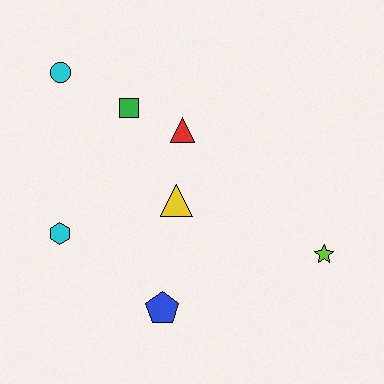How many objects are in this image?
There are 7 objects.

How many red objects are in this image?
There is 1 red object.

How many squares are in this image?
There is 1 square.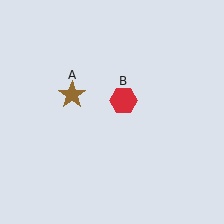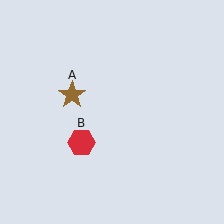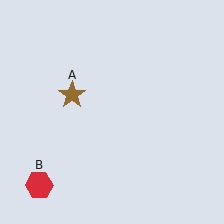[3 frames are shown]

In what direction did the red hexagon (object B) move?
The red hexagon (object B) moved down and to the left.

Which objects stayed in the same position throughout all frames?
Brown star (object A) remained stationary.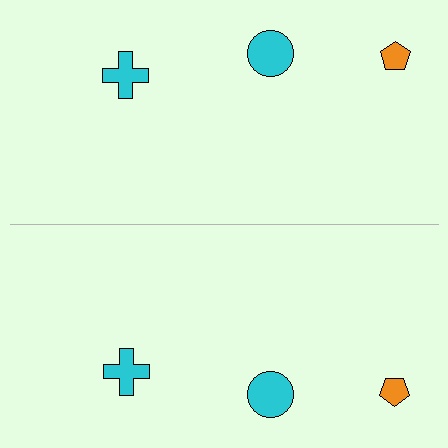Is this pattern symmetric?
Yes, this pattern has bilateral (reflection) symmetry.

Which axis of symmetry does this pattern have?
The pattern has a horizontal axis of symmetry running through the center of the image.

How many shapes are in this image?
There are 6 shapes in this image.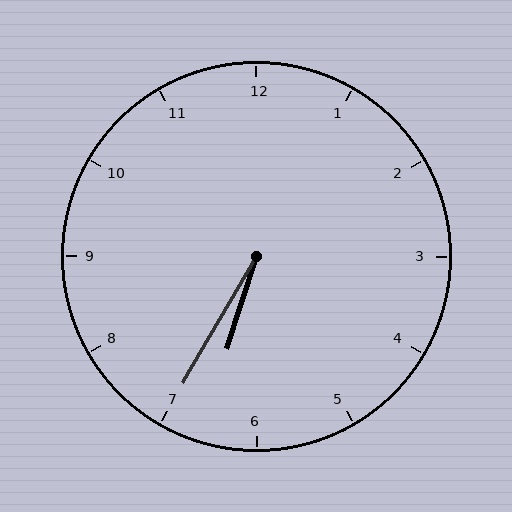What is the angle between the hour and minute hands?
Approximately 12 degrees.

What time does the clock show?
6:35.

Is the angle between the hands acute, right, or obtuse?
It is acute.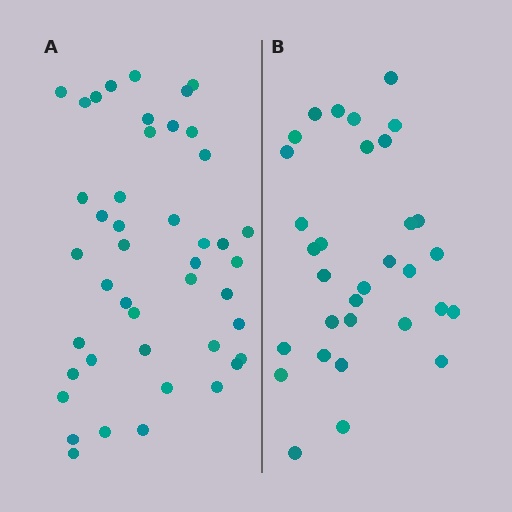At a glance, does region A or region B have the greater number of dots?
Region A (the left region) has more dots.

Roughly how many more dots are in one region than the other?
Region A has roughly 12 or so more dots than region B.